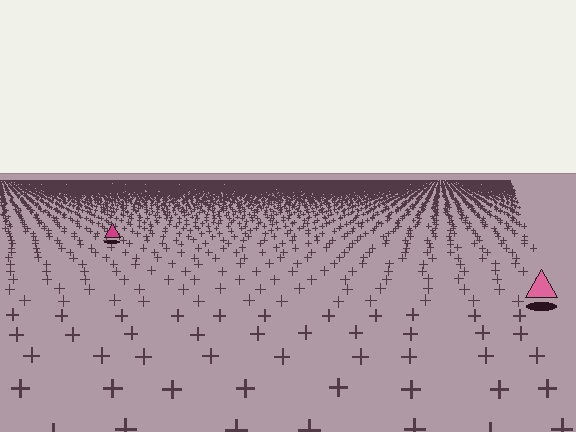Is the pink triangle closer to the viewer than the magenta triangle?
Yes. The pink triangle is closer — you can tell from the texture gradient: the ground texture is coarser near it.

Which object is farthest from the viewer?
The magenta triangle is farthest from the viewer. It appears smaller and the ground texture around it is denser.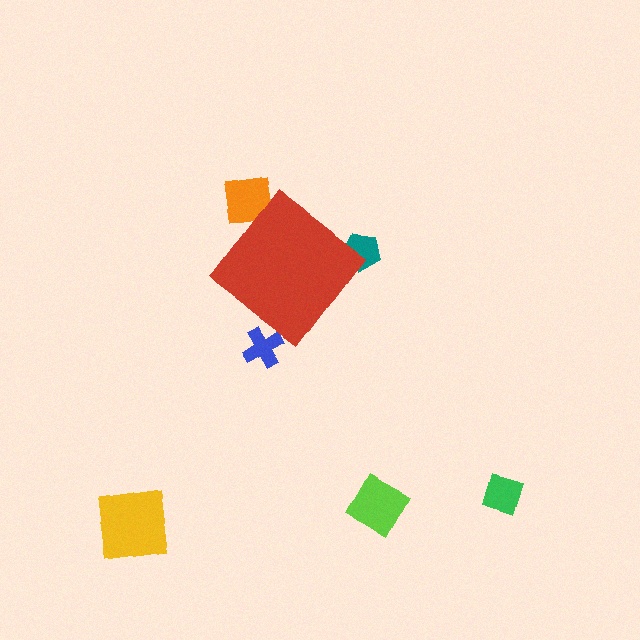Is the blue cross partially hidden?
Yes, the blue cross is partially hidden behind the red diamond.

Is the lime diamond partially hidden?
No, the lime diamond is fully visible.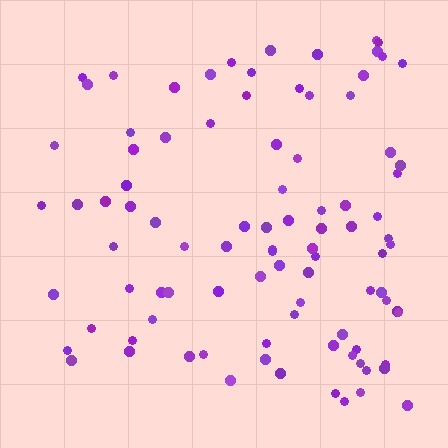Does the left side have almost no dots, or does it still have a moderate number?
Still a moderate number, just noticeably fewer than the right.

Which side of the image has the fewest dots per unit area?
The left.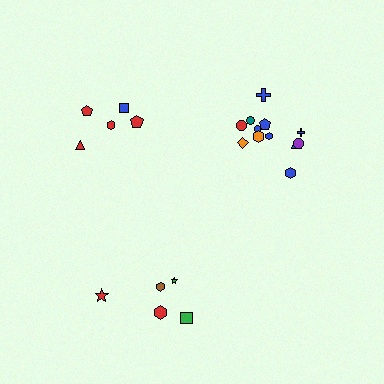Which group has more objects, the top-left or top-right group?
The top-right group.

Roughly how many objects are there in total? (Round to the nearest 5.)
Roughly 20 objects in total.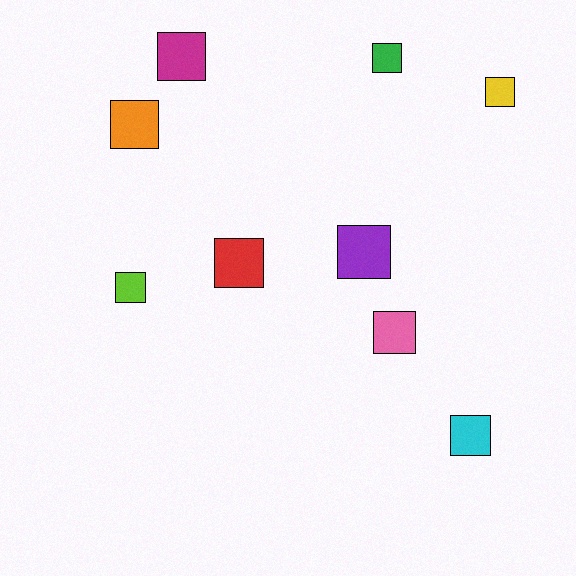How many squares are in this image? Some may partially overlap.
There are 9 squares.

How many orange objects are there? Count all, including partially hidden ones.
There is 1 orange object.